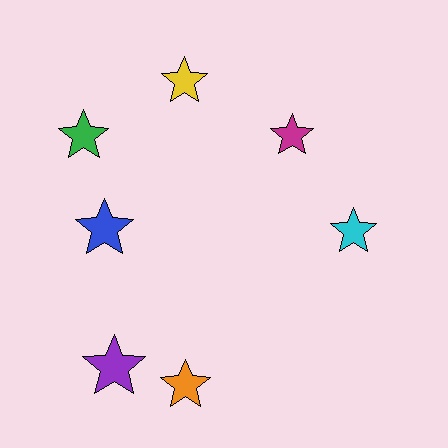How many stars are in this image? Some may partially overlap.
There are 7 stars.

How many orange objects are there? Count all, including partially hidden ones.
There is 1 orange object.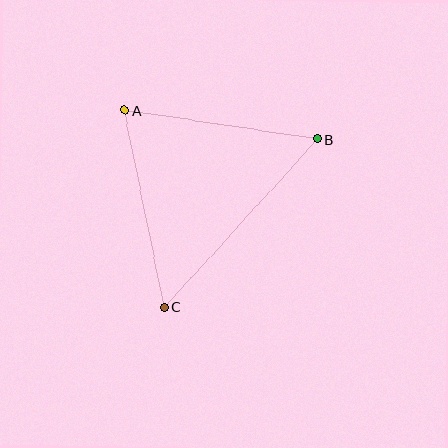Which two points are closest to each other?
Points A and B are closest to each other.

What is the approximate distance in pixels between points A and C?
The distance between A and C is approximately 201 pixels.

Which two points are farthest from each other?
Points B and C are farthest from each other.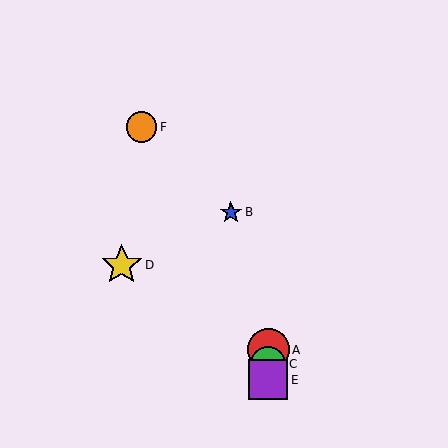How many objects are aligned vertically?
3 objects (A, C, E) are aligned vertically.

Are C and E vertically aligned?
Yes, both are at x≈268.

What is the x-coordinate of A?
Object A is at x≈268.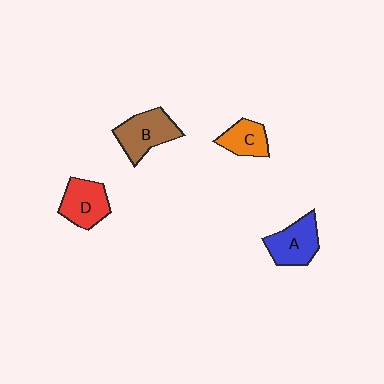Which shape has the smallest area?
Shape C (orange).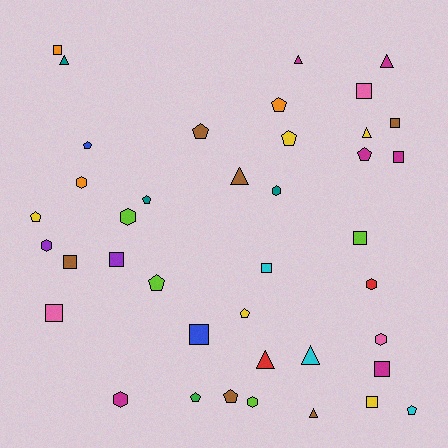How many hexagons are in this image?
There are 8 hexagons.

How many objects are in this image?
There are 40 objects.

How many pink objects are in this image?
There are 3 pink objects.